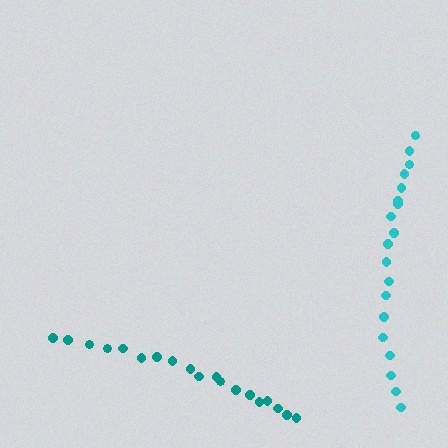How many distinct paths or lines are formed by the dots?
There are 2 distinct paths.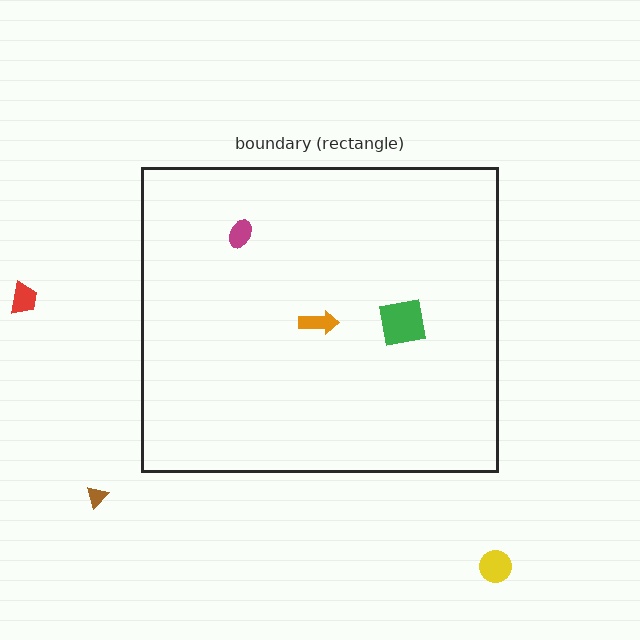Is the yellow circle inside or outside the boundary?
Outside.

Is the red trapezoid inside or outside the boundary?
Outside.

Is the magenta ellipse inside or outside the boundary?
Inside.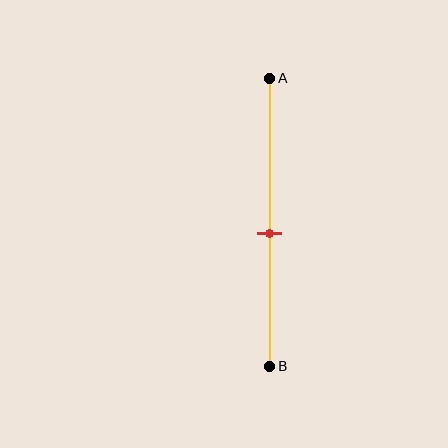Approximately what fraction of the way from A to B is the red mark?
The red mark is approximately 55% of the way from A to B.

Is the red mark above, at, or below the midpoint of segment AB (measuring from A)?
The red mark is below the midpoint of segment AB.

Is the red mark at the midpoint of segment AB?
No, the mark is at about 55% from A, not at the 50% midpoint.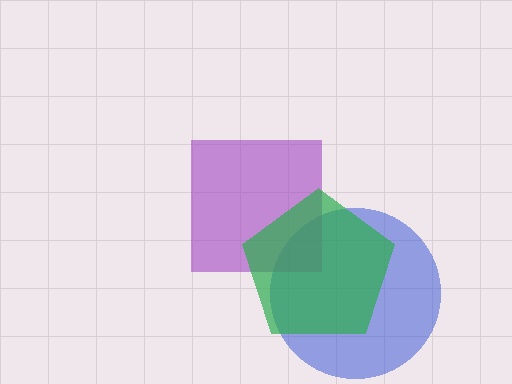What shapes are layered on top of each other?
The layered shapes are: a blue circle, a purple square, a green pentagon.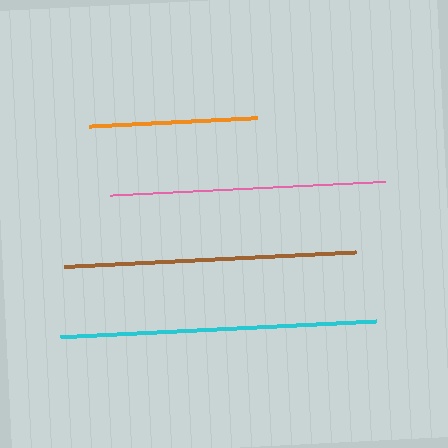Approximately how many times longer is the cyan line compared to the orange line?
The cyan line is approximately 1.9 times the length of the orange line.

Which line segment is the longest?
The cyan line is the longest at approximately 316 pixels.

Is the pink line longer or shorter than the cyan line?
The cyan line is longer than the pink line.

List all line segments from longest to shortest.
From longest to shortest: cyan, brown, pink, orange.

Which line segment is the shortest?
The orange line is the shortest at approximately 168 pixels.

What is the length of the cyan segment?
The cyan segment is approximately 316 pixels long.